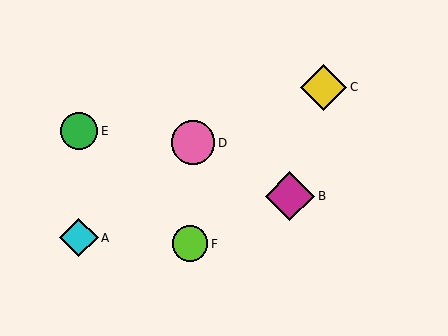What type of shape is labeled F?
Shape F is a lime circle.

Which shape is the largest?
The magenta diamond (labeled B) is the largest.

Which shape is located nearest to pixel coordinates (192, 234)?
The lime circle (labeled F) at (190, 244) is nearest to that location.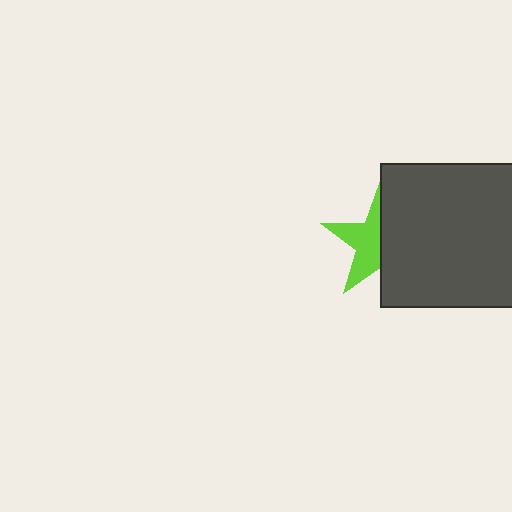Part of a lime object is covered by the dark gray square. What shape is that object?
It is a star.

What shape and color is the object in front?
The object in front is a dark gray square.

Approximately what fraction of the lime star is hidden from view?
Roughly 51% of the lime star is hidden behind the dark gray square.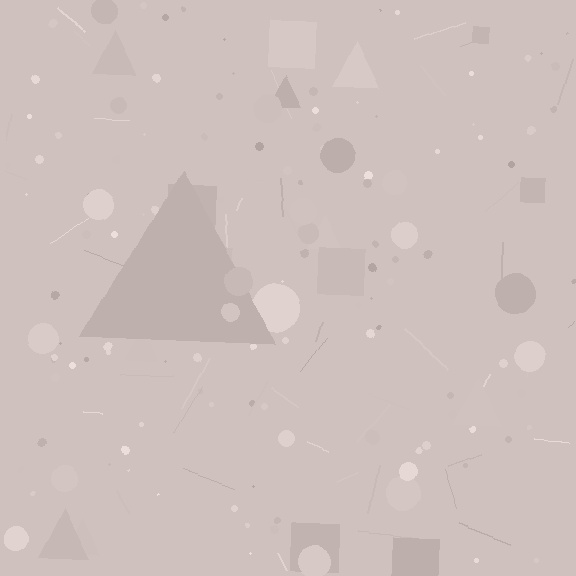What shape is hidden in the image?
A triangle is hidden in the image.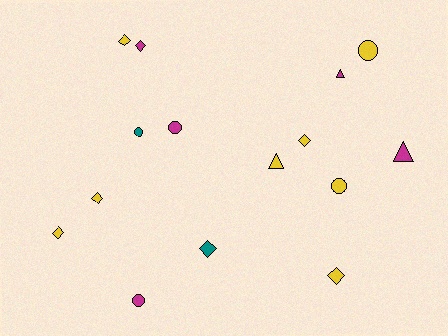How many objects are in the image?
There are 15 objects.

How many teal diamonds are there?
There is 1 teal diamond.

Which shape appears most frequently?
Diamond, with 7 objects.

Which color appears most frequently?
Yellow, with 8 objects.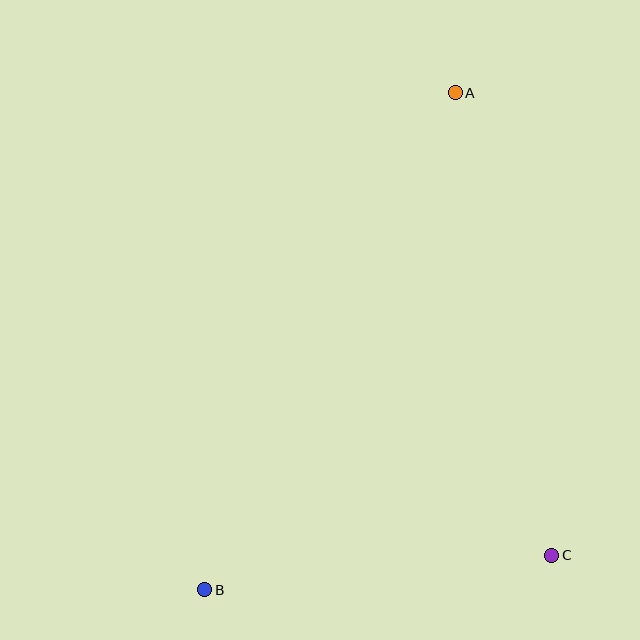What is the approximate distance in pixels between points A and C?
The distance between A and C is approximately 472 pixels.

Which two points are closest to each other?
Points B and C are closest to each other.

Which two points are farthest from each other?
Points A and B are farthest from each other.